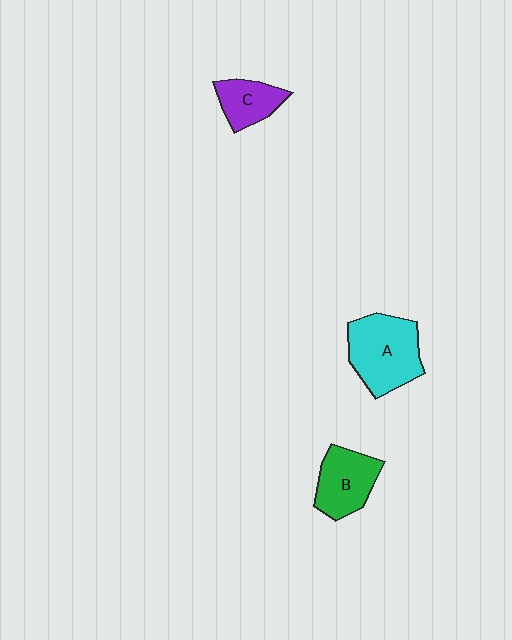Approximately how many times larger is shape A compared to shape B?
Approximately 1.4 times.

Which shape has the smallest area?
Shape C (purple).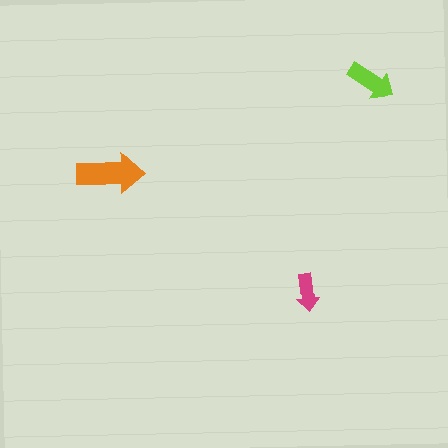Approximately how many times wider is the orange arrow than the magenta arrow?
About 2 times wider.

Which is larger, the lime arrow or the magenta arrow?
The lime one.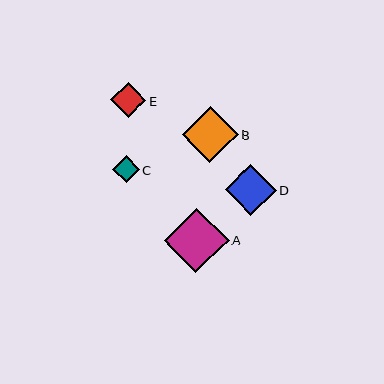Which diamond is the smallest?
Diamond C is the smallest with a size of approximately 27 pixels.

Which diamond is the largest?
Diamond A is the largest with a size of approximately 64 pixels.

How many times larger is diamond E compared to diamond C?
Diamond E is approximately 1.3 times the size of diamond C.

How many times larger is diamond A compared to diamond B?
Diamond A is approximately 1.2 times the size of diamond B.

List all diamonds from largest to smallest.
From largest to smallest: A, B, D, E, C.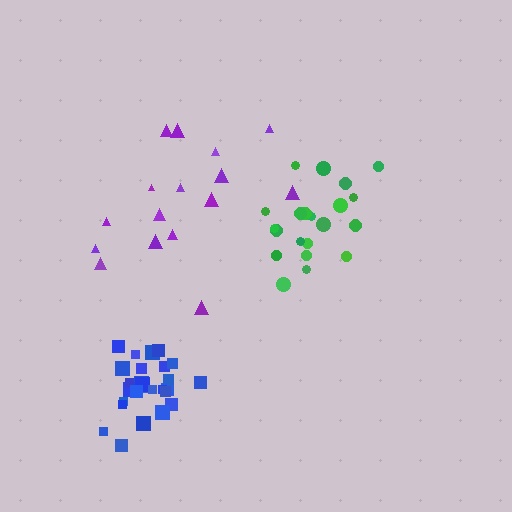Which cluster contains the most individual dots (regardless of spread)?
Blue (27).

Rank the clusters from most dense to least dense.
blue, green, purple.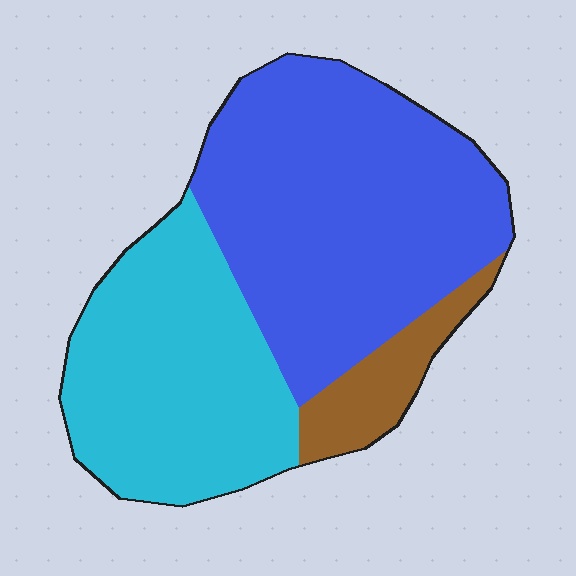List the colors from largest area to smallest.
From largest to smallest: blue, cyan, brown.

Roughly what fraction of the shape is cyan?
Cyan covers 37% of the shape.